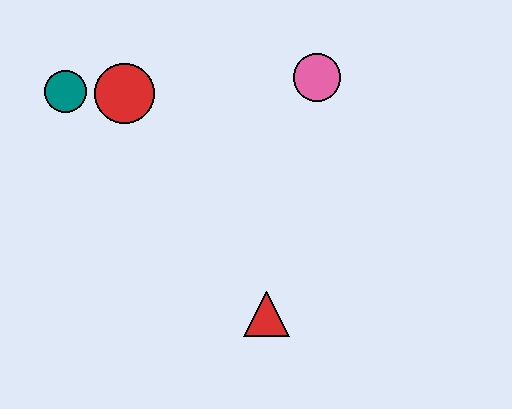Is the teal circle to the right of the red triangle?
No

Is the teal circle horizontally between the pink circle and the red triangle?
No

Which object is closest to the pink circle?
The red circle is closest to the pink circle.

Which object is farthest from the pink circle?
The teal circle is farthest from the pink circle.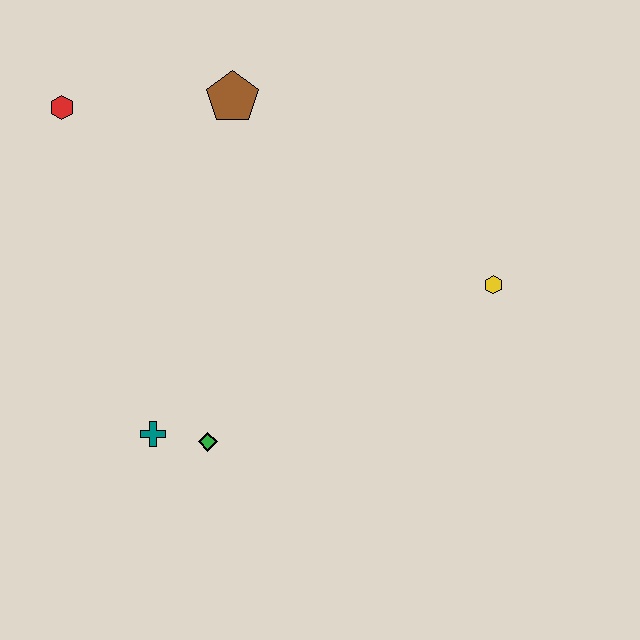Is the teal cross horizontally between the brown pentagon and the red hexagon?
Yes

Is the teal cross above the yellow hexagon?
No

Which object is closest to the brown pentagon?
The red hexagon is closest to the brown pentagon.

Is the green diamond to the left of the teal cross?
No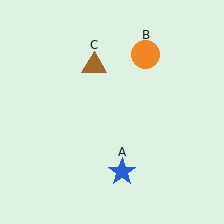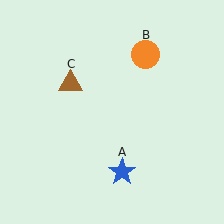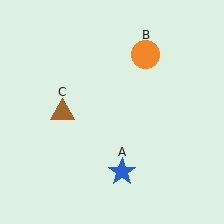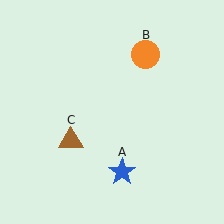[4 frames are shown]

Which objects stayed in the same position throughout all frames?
Blue star (object A) and orange circle (object B) remained stationary.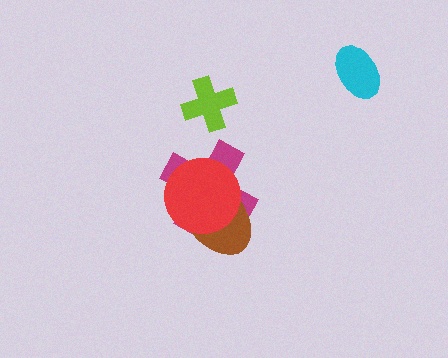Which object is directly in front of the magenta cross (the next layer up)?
The brown ellipse is directly in front of the magenta cross.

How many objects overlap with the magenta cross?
2 objects overlap with the magenta cross.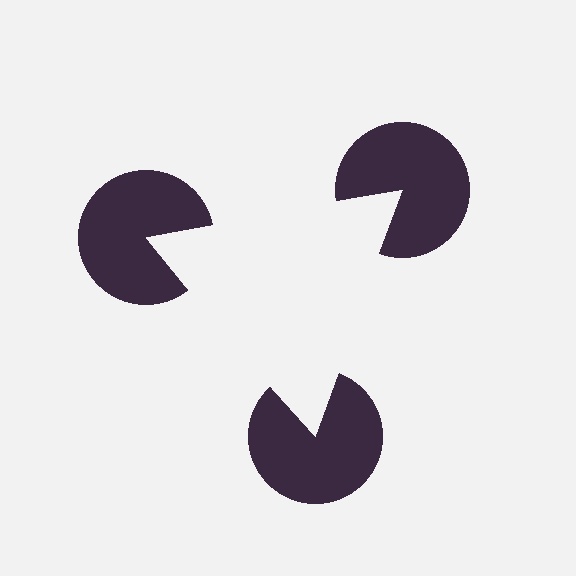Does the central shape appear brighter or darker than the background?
It typically appears slightly brighter than the background, even though no actual brightness change is drawn.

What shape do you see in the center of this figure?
An illusory triangle — its edges are inferred from the aligned wedge cuts in the pac-man discs, not physically drawn.